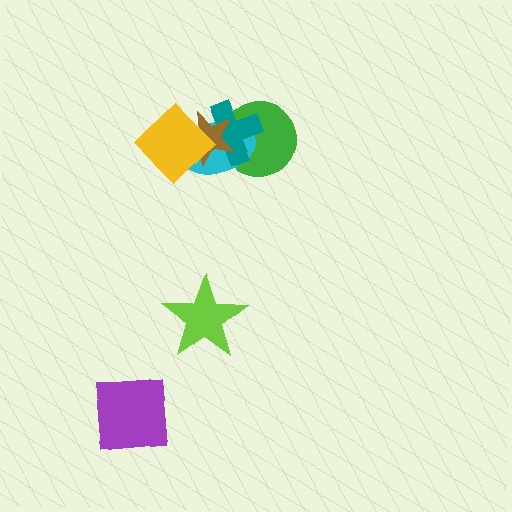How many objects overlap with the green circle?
3 objects overlap with the green circle.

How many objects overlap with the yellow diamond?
3 objects overlap with the yellow diamond.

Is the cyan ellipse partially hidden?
Yes, it is partially covered by another shape.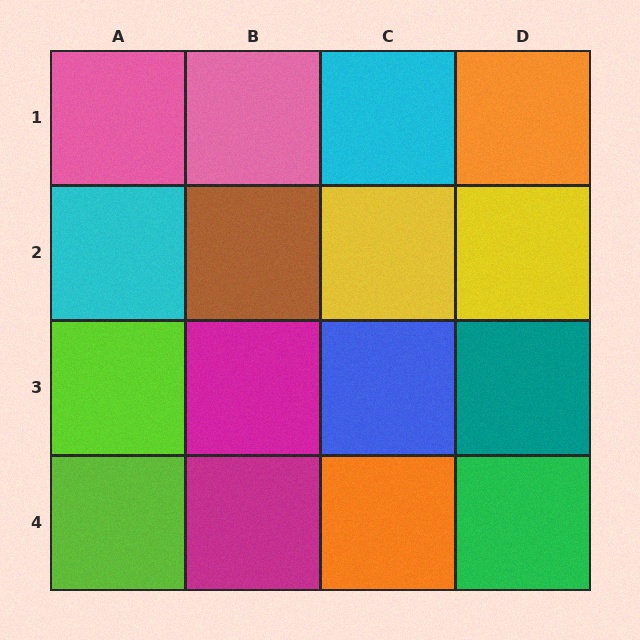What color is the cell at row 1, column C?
Cyan.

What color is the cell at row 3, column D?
Teal.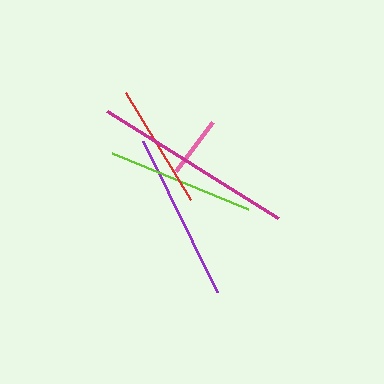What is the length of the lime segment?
The lime segment is approximately 147 pixels long.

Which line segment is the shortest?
The pink line is the shortest at approximately 62 pixels.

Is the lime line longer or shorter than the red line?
The lime line is longer than the red line.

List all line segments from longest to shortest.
From longest to shortest: magenta, purple, lime, red, pink.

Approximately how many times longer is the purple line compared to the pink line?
The purple line is approximately 2.7 times the length of the pink line.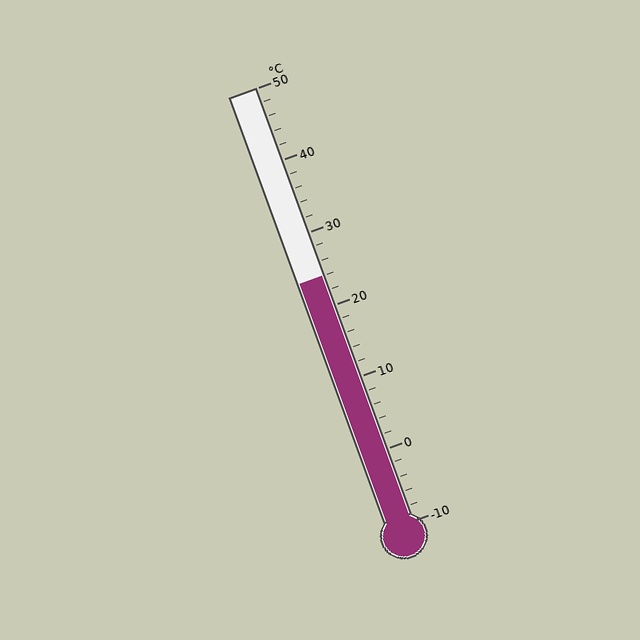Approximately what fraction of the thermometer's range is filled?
The thermometer is filled to approximately 55% of its range.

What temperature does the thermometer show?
The thermometer shows approximately 24°C.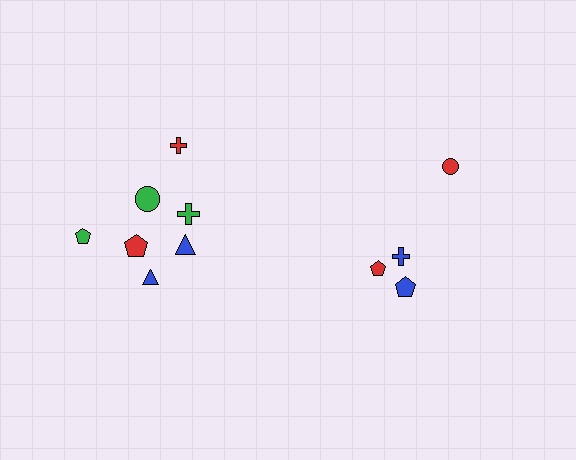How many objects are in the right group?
There are 4 objects.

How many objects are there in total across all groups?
There are 11 objects.